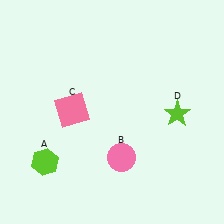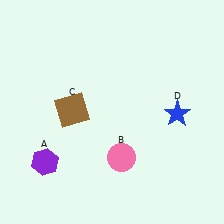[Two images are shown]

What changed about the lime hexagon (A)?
In Image 1, A is lime. In Image 2, it changed to purple.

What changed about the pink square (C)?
In Image 1, C is pink. In Image 2, it changed to brown.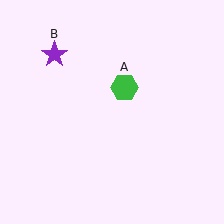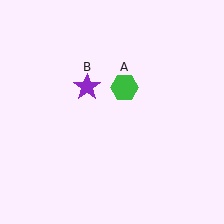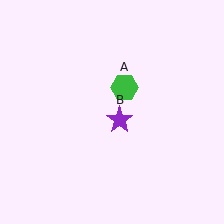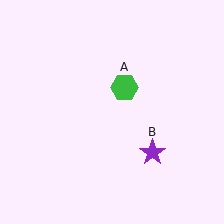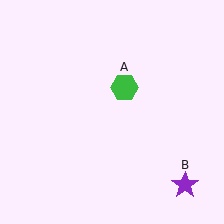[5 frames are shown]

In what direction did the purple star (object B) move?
The purple star (object B) moved down and to the right.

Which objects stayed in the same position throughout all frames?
Green hexagon (object A) remained stationary.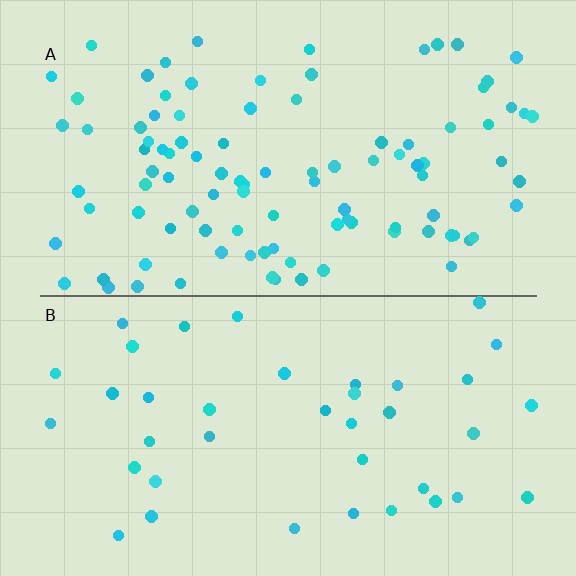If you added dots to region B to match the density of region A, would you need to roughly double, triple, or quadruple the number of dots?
Approximately triple.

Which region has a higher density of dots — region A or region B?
A (the top).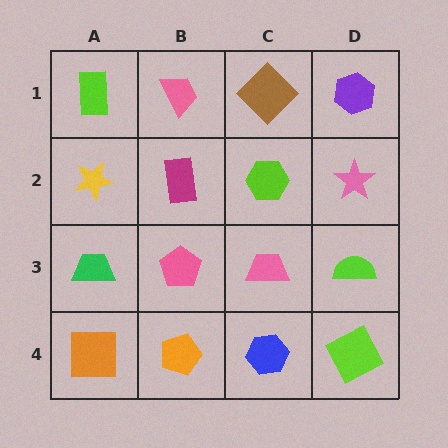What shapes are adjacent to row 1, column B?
A magenta rectangle (row 2, column B), a lime rectangle (row 1, column A), a brown diamond (row 1, column C).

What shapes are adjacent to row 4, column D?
A lime semicircle (row 3, column D), a blue hexagon (row 4, column C).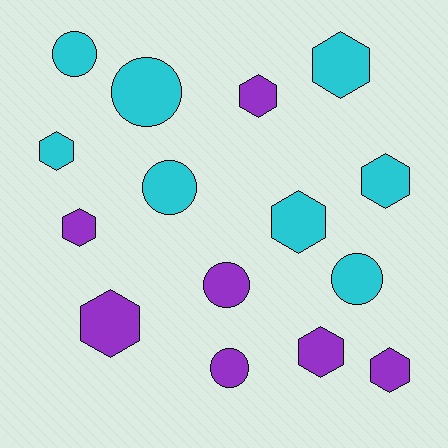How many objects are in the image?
There are 15 objects.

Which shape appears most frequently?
Hexagon, with 9 objects.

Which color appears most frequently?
Cyan, with 8 objects.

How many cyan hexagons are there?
There are 4 cyan hexagons.